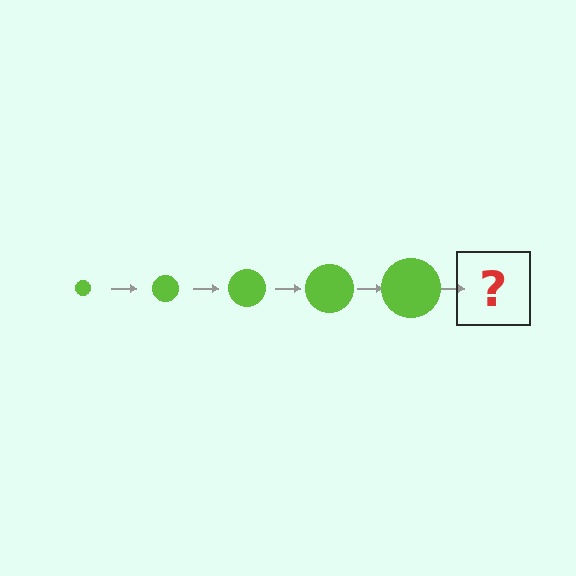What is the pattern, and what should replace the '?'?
The pattern is that the circle gets progressively larger each step. The '?' should be a lime circle, larger than the previous one.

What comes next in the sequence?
The next element should be a lime circle, larger than the previous one.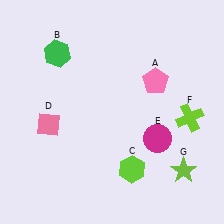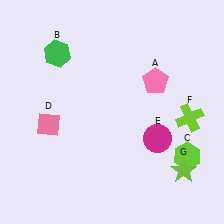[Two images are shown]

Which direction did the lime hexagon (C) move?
The lime hexagon (C) moved right.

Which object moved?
The lime hexagon (C) moved right.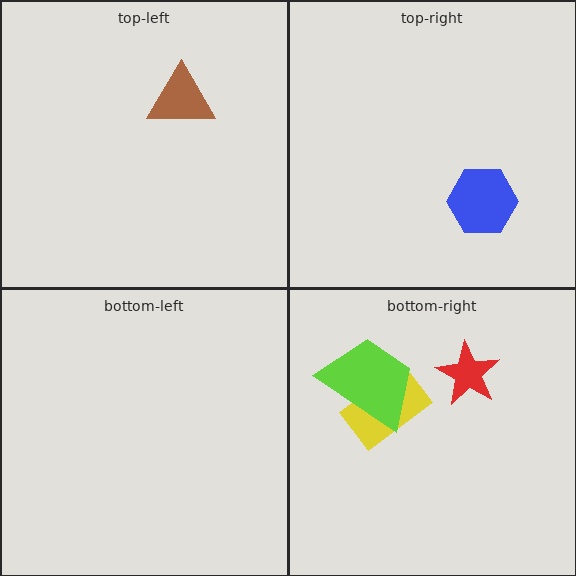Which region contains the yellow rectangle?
The bottom-right region.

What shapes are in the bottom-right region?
The red star, the yellow rectangle, the lime trapezoid.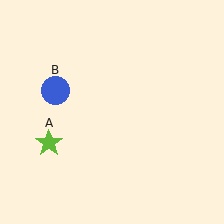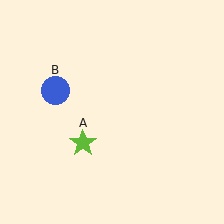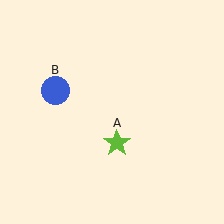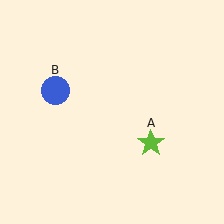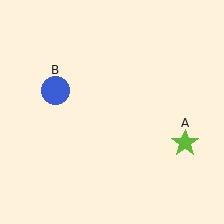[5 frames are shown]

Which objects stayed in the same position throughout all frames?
Blue circle (object B) remained stationary.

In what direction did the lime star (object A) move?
The lime star (object A) moved right.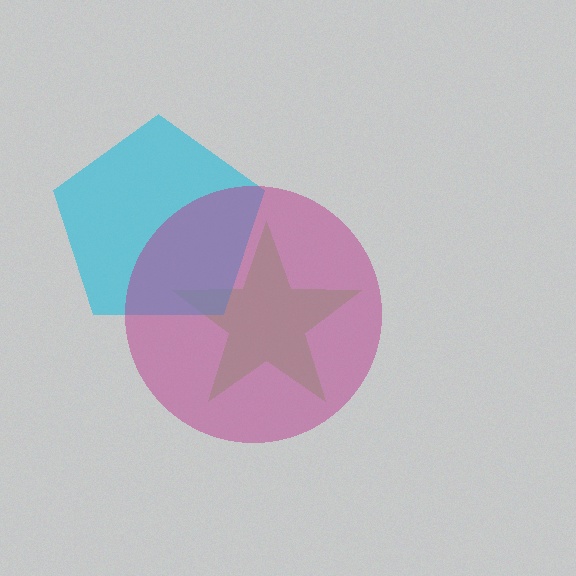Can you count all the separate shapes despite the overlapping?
Yes, there are 3 separate shapes.